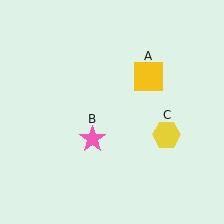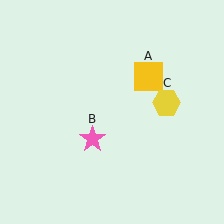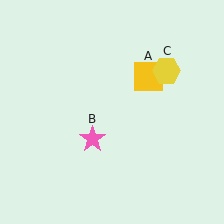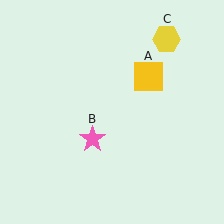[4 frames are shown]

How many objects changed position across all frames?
1 object changed position: yellow hexagon (object C).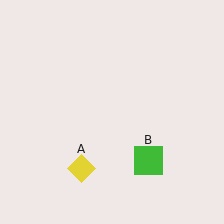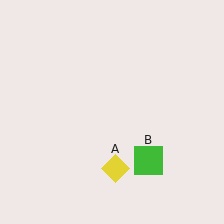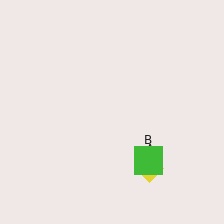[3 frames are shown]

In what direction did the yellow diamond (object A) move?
The yellow diamond (object A) moved right.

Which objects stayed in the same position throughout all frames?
Green square (object B) remained stationary.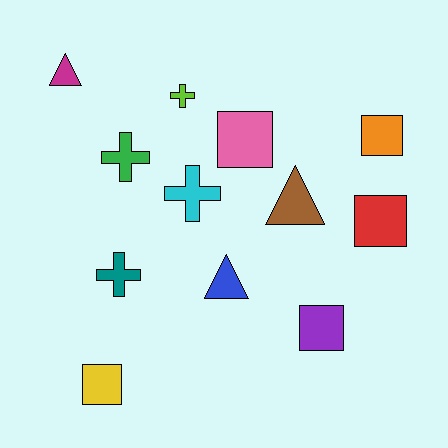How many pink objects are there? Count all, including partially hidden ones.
There is 1 pink object.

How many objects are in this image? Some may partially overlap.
There are 12 objects.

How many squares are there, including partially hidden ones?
There are 5 squares.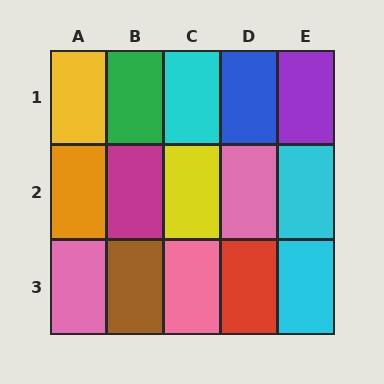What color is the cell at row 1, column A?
Yellow.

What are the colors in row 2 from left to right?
Orange, magenta, yellow, pink, cyan.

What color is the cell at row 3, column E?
Cyan.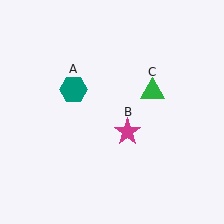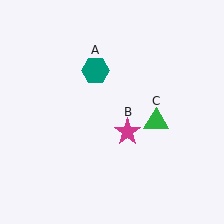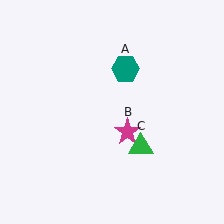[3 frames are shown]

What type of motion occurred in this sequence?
The teal hexagon (object A), green triangle (object C) rotated clockwise around the center of the scene.